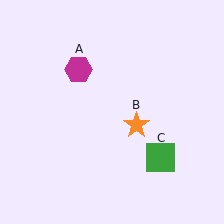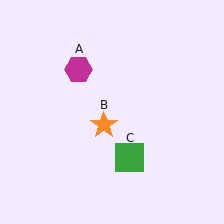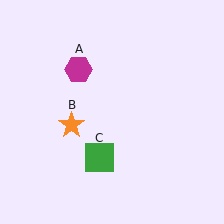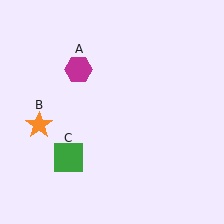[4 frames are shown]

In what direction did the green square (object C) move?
The green square (object C) moved left.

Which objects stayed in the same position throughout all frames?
Magenta hexagon (object A) remained stationary.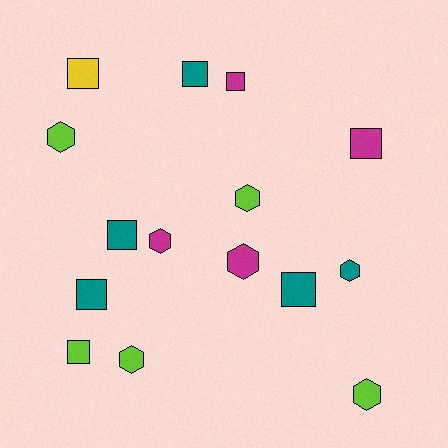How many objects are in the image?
There are 15 objects.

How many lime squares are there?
There is 1 lime square.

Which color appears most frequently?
Lime, with 5 objects.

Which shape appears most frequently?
Square, with 8 objects.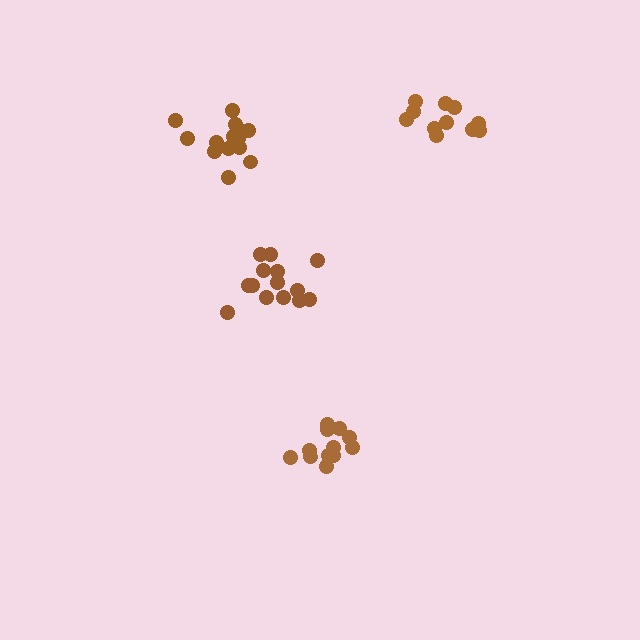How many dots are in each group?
Group 1: 12 dots, Group 2: 14 dots, Group 3: 11 dots, Group 4: 15 dots (52 total).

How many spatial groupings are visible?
There are 4 spatial groupings.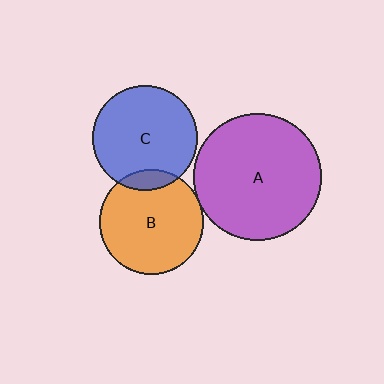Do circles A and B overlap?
Yes.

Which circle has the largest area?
Circle A (purple).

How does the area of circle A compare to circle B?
Approximately 1.5 times.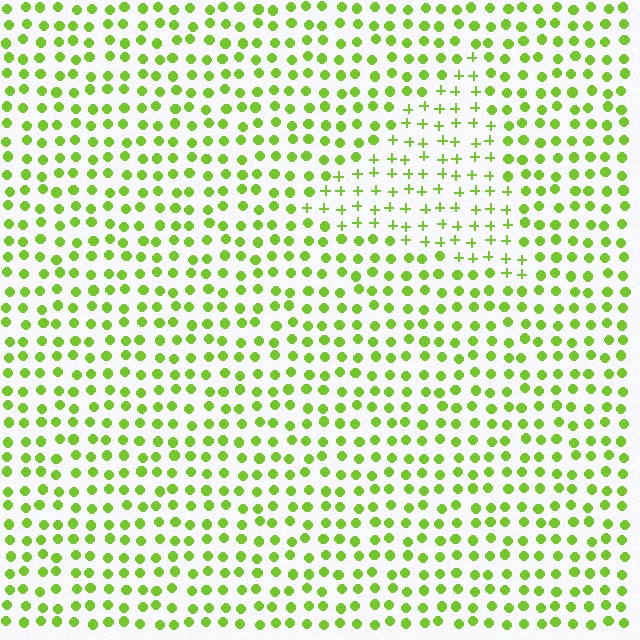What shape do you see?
I see a triangle.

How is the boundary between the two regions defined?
The boundary is defined by a change in element shape: plus signs inside vs. circles outside. All elements share the same color and spacing.